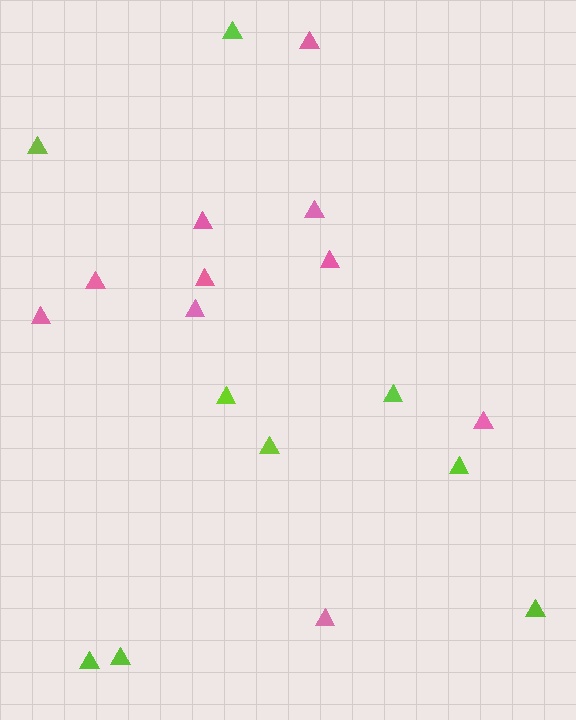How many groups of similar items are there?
There are 2 groups: one group of pink triangles (10) and one group of lime triangles (9).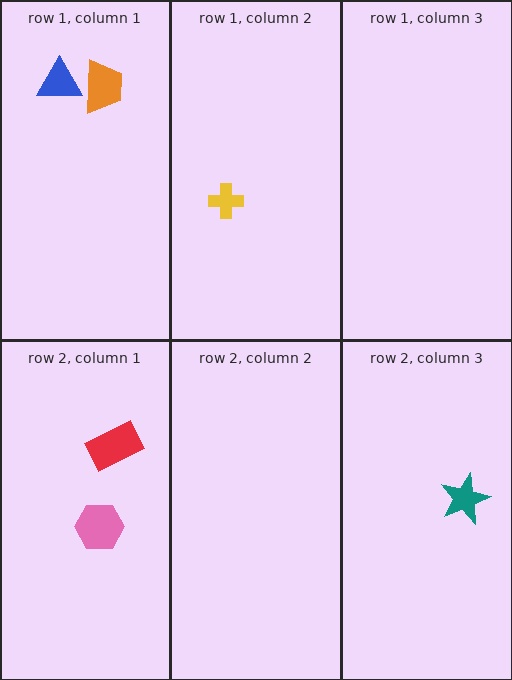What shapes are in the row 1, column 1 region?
The blue triangle, the orange trapezoid.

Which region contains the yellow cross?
The row 1, column 2 region.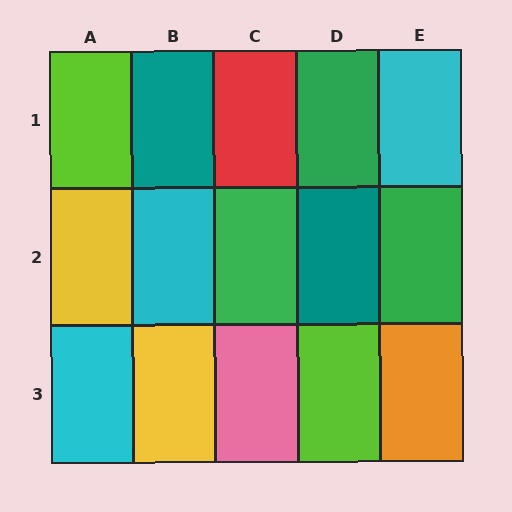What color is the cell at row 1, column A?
Lime.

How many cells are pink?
1 cell is pink.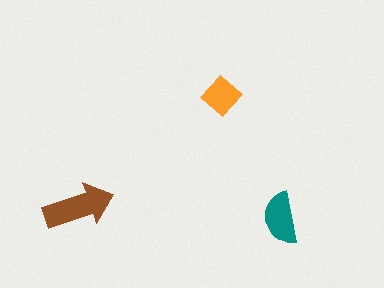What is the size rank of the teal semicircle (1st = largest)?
2nd.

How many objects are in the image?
There are 3 objects in the image.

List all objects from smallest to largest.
The orange diamond, the teal semicircle, the brown arrow.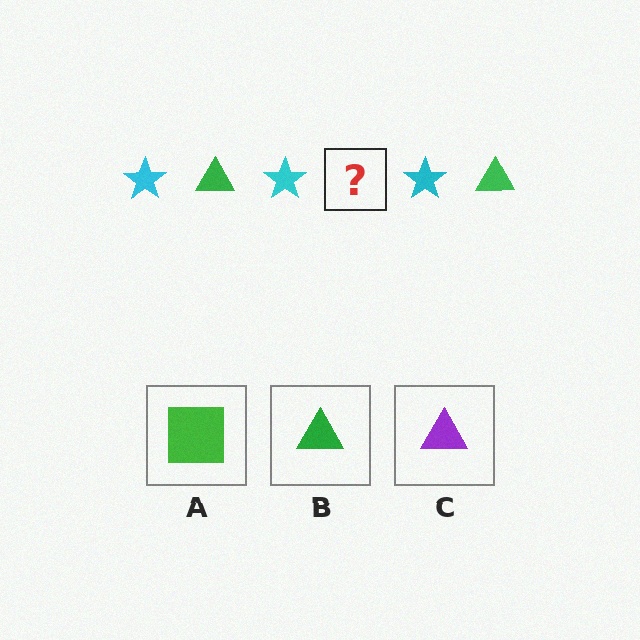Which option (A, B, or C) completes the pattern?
B.